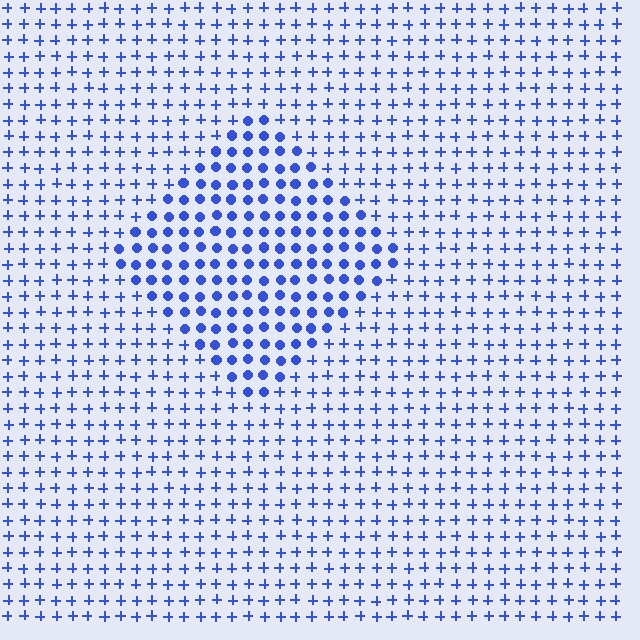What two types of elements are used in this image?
The image uses circles inside the diamond region and plus signs outside it.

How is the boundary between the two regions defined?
The boundary is defined by a change in element shape: circles inside vs. plus signs outside. All elements share the same color and spacing.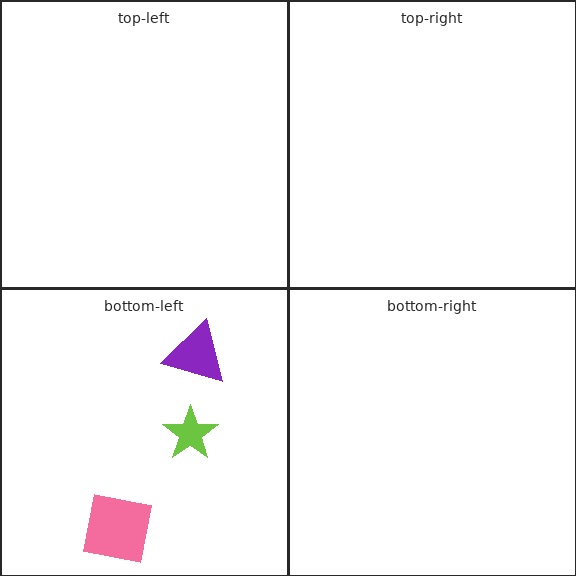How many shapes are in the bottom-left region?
3.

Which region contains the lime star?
The bottom-left region.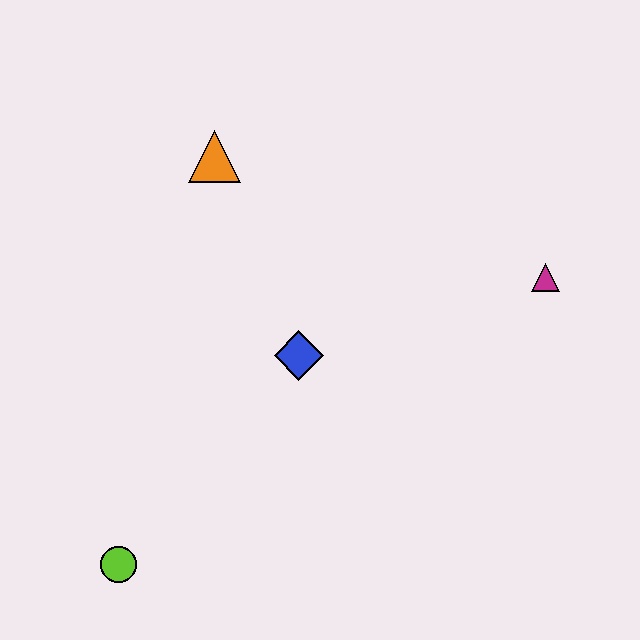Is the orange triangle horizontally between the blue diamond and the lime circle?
Yes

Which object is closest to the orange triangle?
The blue diamond is closest to the orange triangle.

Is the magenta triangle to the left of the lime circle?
No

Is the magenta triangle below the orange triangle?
Yes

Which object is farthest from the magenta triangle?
The lime circle is farthest from the magenta triangle.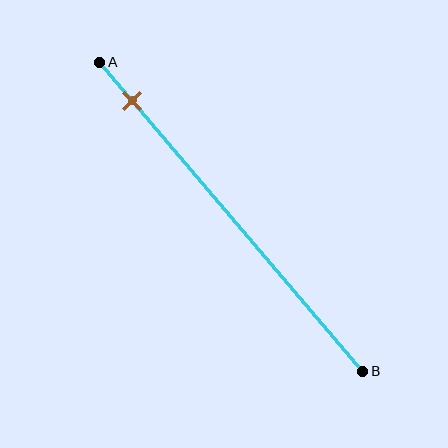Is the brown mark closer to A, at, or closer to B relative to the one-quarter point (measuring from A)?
The brown mark is closer to point A than the one-quarter point of segment AB.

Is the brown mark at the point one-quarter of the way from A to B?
No, the mark is at about 10% from A, not at the 25% one-quarter point.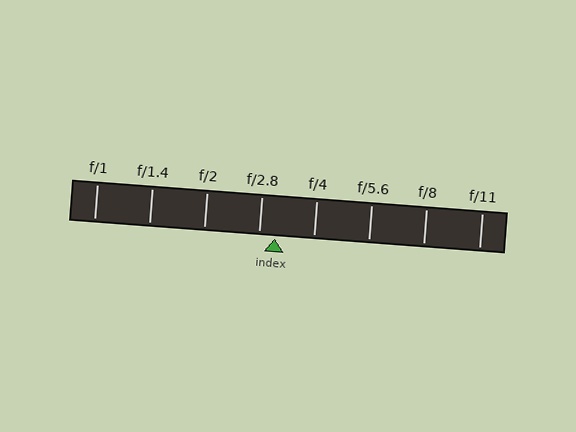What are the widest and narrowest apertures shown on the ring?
The widest aperture shown is f/1 and the narrowest is f/11.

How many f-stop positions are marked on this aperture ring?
There are 8 f-stop positions marked.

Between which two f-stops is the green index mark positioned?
The index mark is between f/2.8 and f/4.